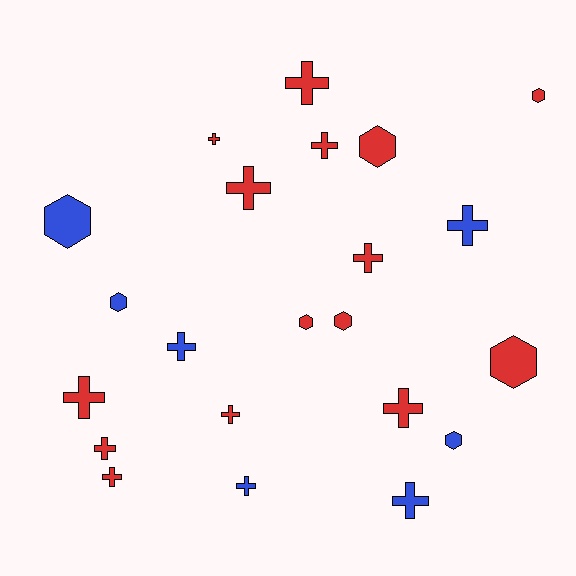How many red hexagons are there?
There are 5 red hexagons.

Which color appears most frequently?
Red, with 15 objects.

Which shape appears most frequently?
Cross, with 14 objects.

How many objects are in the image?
There are 22 objects.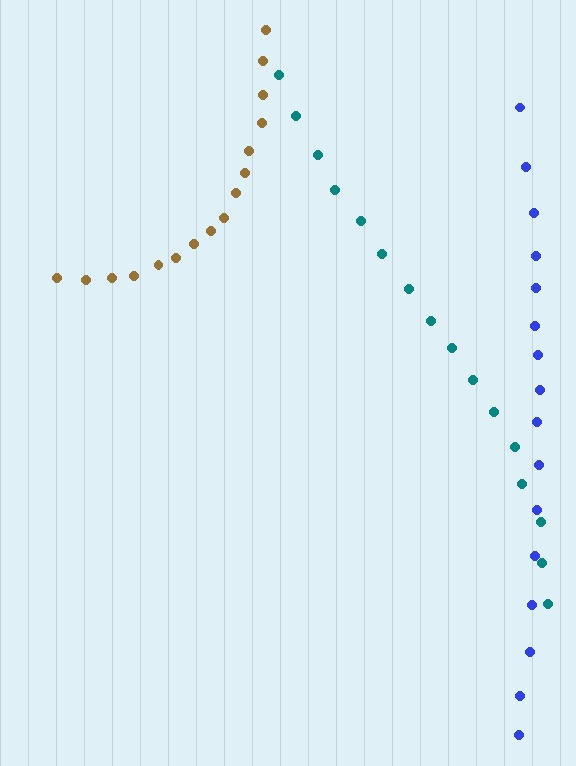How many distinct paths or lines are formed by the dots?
There are 3 distinct paths.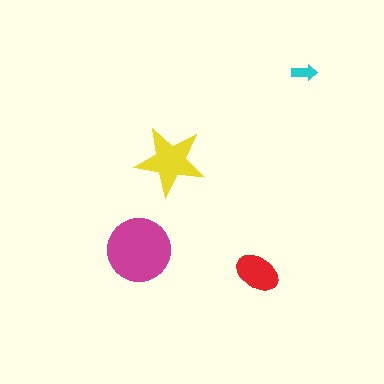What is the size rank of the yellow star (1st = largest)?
2nd.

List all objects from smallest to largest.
The cyan arrow, the red ellipse, the yellow star, the magenta circle.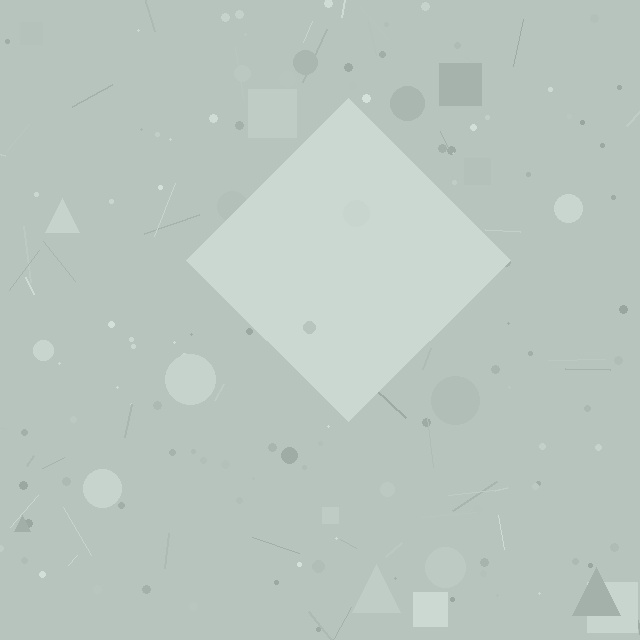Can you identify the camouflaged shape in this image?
The camouflaged shape is a diamond.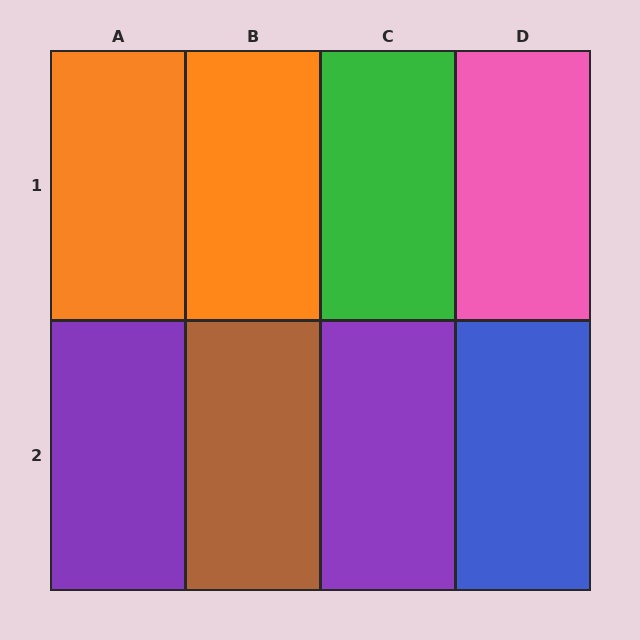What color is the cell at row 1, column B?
Orange.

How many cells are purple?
2 cells are purple.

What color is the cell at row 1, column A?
Orange.